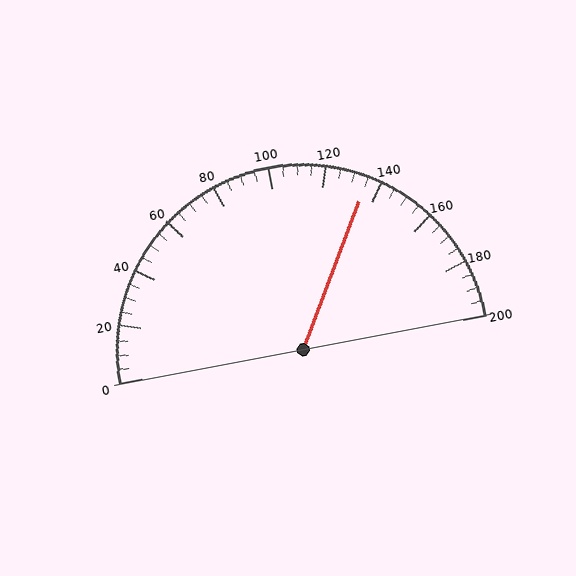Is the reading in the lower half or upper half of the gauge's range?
The reading is in the upper half of the range (0 to 200).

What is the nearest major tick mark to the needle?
The nearest major tick mark is 140.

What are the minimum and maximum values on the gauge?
The gauge ranges from 0 to 200.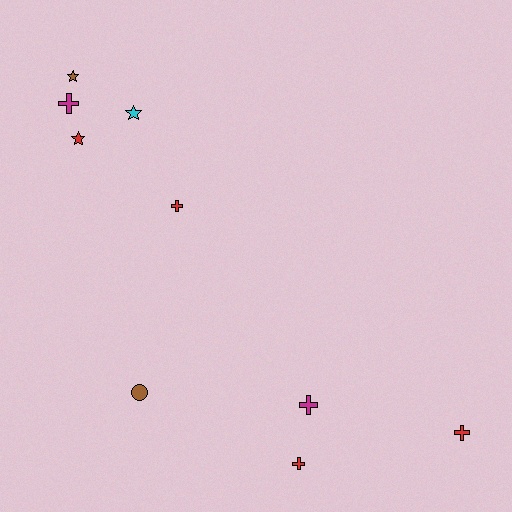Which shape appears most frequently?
Cross, with 5 objects.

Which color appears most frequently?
Red, with 4 objects.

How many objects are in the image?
There are 9 objects.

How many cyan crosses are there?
There are no cyan crosses.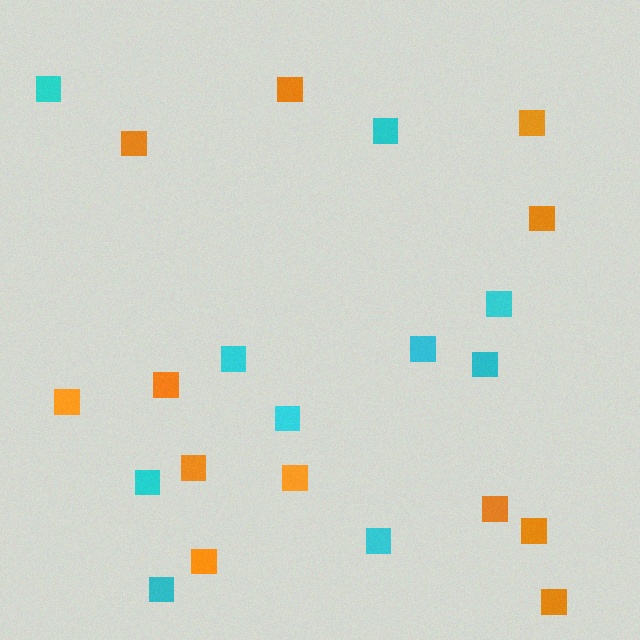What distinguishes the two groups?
There are 2 groups: one group of cyan squares (10) and one group of orange squares (12).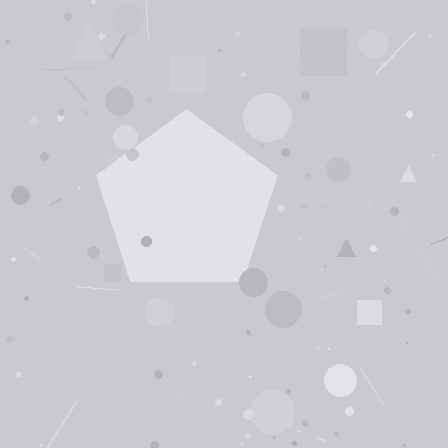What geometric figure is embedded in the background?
A pentagon is embedded in the background.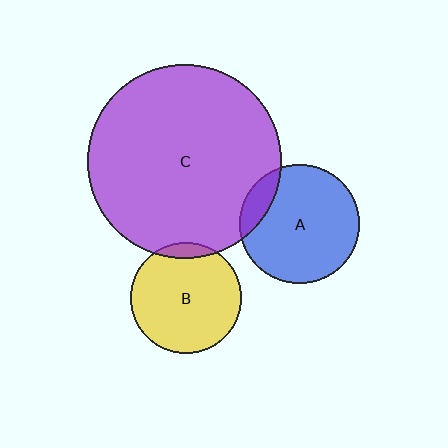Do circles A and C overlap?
Yes.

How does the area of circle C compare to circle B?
Approximately 3.1 times.